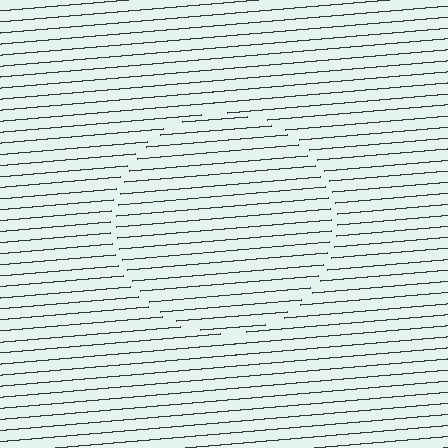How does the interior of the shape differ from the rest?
The interior of the shape contains the same grating, shifted by half a period — the contour is defined by the phase discontinuity where line-ends from the inner and outer gratings abut.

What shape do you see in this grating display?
An illusory circle. The interior of the shape contains the same grating, shifted by half a period — the contour is defined by the phase discontinuity where line-ends from the inner and outer gratings abut.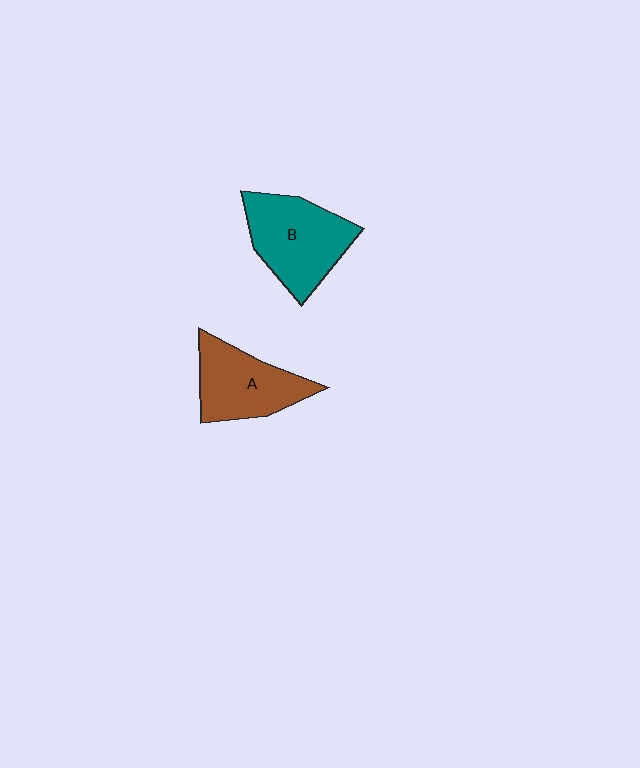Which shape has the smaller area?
Shape A (brown).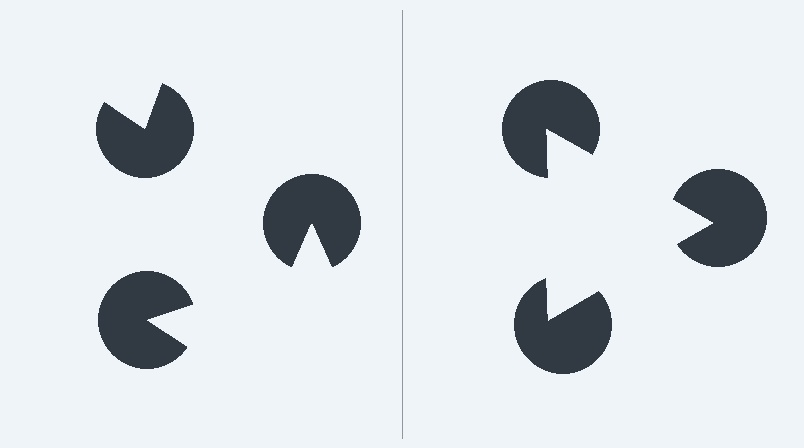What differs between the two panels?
The pac-man discs are positioned identically on both sides; only the wedge orientations differ. On the right they align to a triangle; on the left they are misaligned.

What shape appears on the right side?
An illusory triangle.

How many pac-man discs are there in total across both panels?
6 — 3 on each side.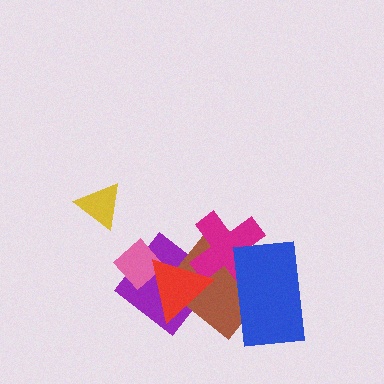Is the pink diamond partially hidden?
Yes, it is partially covered by another shape.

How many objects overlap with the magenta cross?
3 objects overlap with the magenta cross.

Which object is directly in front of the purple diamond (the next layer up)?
The pink diamond is directly in front of the purple diamond.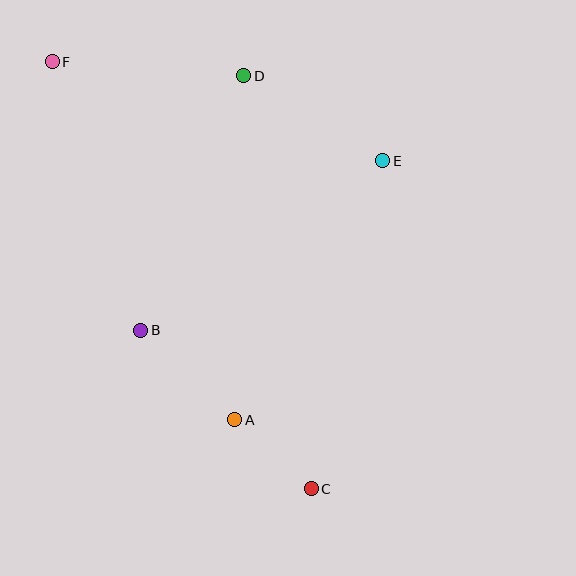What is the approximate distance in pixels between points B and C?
The distance between B and C is approximately 233 pixels.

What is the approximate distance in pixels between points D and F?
The distance between D and F is approximately 192 pixels.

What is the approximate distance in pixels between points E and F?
The distance between E and F is approximately 345 pixels.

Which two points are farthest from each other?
Points C and F are farthest from each other.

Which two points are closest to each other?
Points A and C are closest to each other.